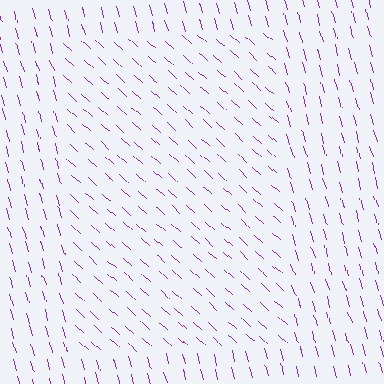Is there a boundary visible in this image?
Yes, there is a texture boundary formed by a change in line orientation.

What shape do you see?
I see a rectangle.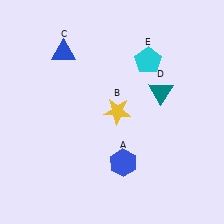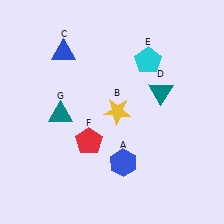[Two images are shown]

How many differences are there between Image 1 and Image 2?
There are 2 differences between the two images.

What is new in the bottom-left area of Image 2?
A teal triangle (G) was added in the bottom-left area of Image 2.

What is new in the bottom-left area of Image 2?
A red pentagon (F) was added in the bottom-left area of Image 2.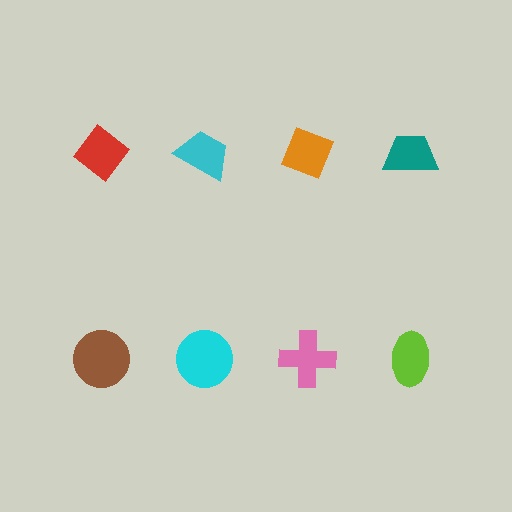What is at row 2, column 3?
A pink cross.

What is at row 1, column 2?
A cyan trapezoid.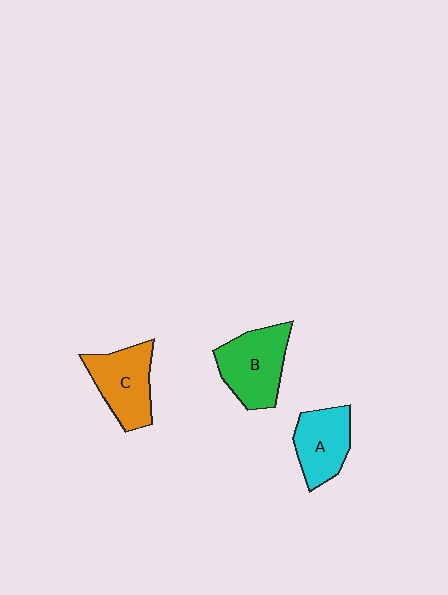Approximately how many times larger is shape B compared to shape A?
Approximately 1.2 times.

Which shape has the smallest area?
Shape A (cyan).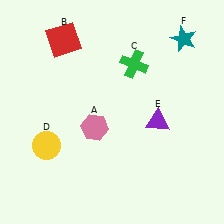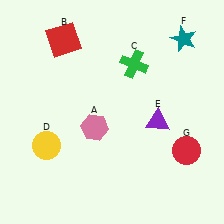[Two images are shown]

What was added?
A red circle (G) was added in Image 2.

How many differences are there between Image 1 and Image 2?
There is 1 difference between the two images.